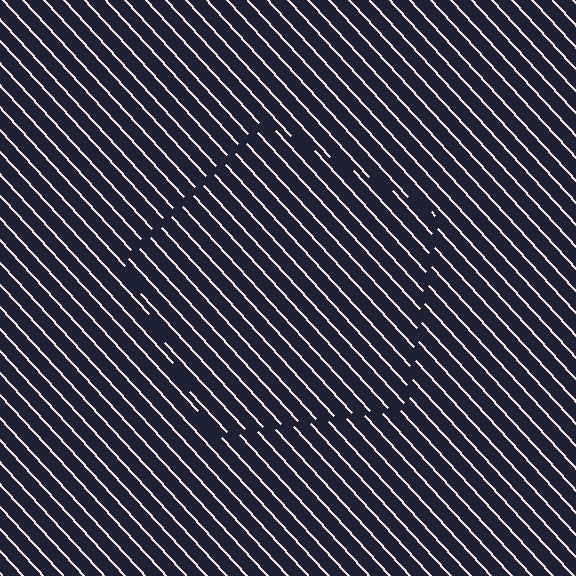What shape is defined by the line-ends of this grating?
An illusory pentagon. The interior of the shape contains the same grating, shifted by half a period — the contour is defined by the phase discontinuity where line-ends from the inner and outer gratings abut.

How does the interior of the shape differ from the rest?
The interior of the shape contains the same grating, shifted by half a period — the contour is defined by the phase discontinuity where line-ends from the inner and outer gratings abut.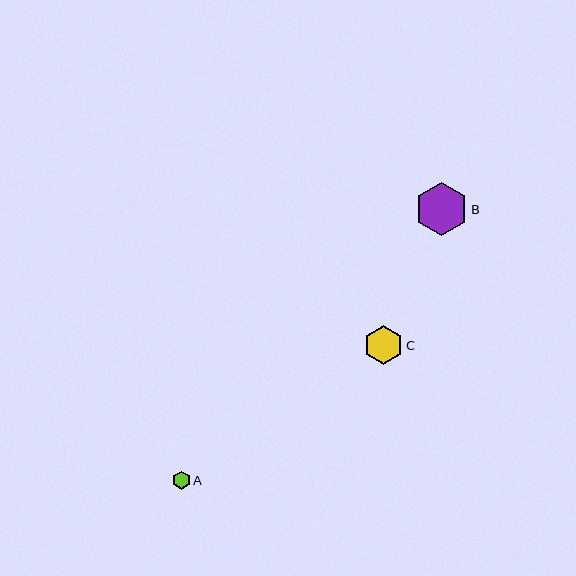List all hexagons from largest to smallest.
From largest to smallest: B, C, A.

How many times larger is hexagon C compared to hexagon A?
Hexagon C is approximately 2.2 times the size of hexagon A.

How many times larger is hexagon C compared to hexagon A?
Hexagon C is approximately 2.2 times the size of hexagon A.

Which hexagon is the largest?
Hexagon B is the largest with a size of approximately 53 pixels.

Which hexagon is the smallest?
Hexagon A is the smallest with a size of approximately 18 pixels.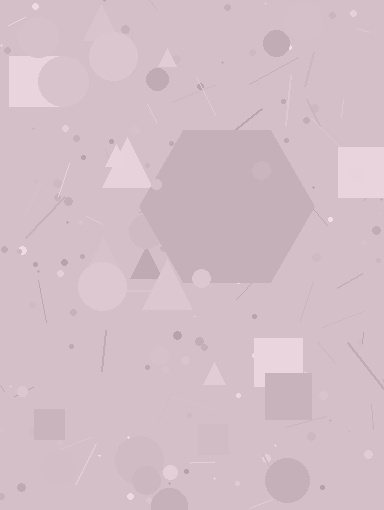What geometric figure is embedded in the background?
A hexagon is embedded in the background.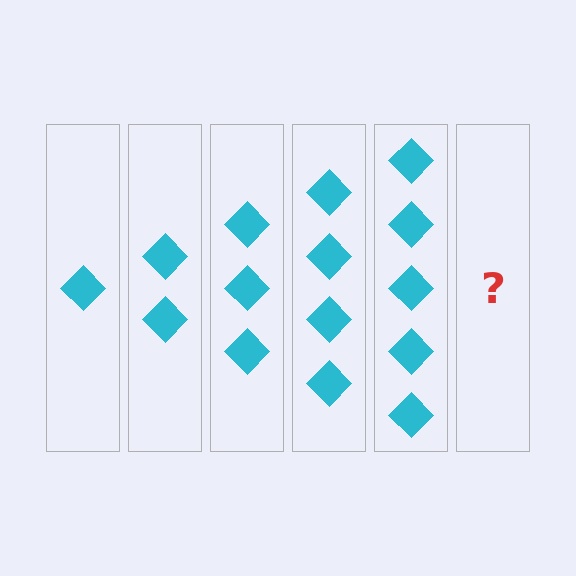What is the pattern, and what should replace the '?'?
The pattern is that each step adds one more diamond. The '?' should be 6 diamonds.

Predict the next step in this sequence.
The next step is 6 diamonds.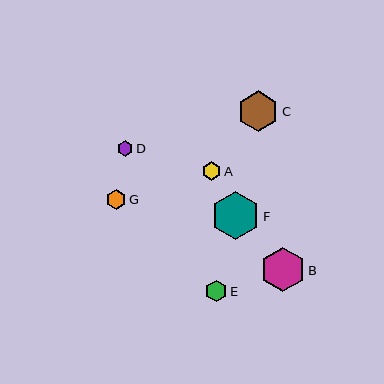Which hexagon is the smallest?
Hexagon D is the smallest with a size of approximately 16 pixels.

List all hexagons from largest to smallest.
From largest to smallest: F, B, C, E, G, A, D.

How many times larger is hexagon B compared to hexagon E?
Hexagon B is approximately 2.1 times the size of hexagon E.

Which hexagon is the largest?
Hexagon F is the largest with a size of approximately 48 pixels.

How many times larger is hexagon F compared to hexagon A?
Hexagon F is approximately 2.6 times the size of hexagon A.